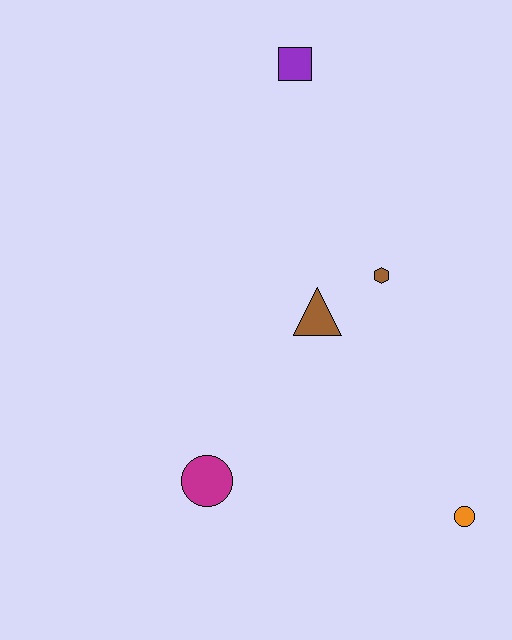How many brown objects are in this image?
There are 2 brown objects.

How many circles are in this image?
There are 2 circles.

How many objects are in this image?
There are 5 objects.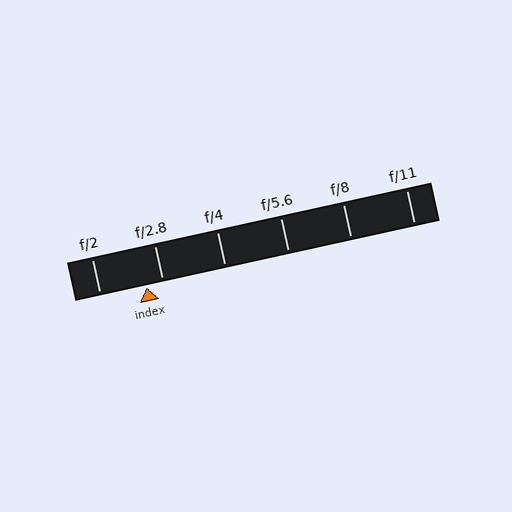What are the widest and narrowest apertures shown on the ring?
The widest aperture shown is f/2 and the narrowest is f/11.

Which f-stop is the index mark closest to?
The index mark is closest to f/2.8.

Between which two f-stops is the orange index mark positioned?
The index mark is between f/2 and f/2.8.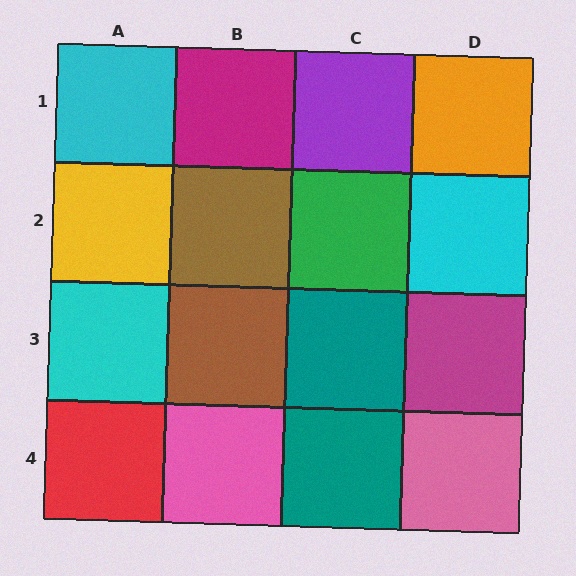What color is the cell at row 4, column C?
Teal.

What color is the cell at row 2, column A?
Yellow.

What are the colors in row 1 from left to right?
Cyan, magenta, purple, orange.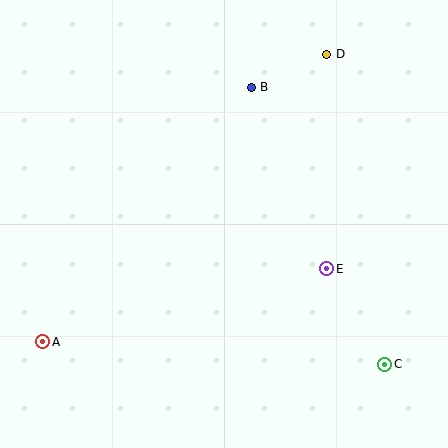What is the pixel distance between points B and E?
The distance between B and E is 196 pixels.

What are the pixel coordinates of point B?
Point B is at (251, 87).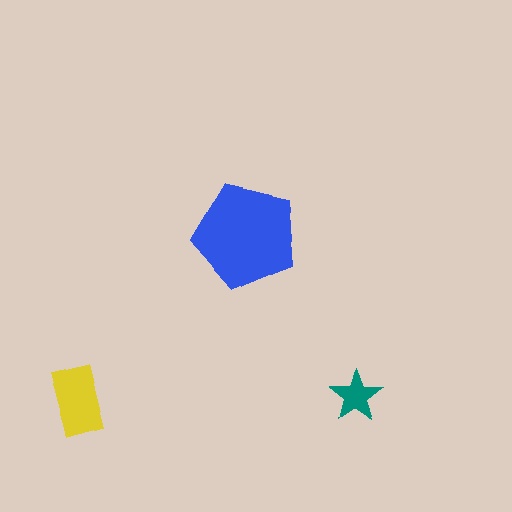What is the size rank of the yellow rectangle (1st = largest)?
2nd.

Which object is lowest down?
The yellow rectangle is bottommost.